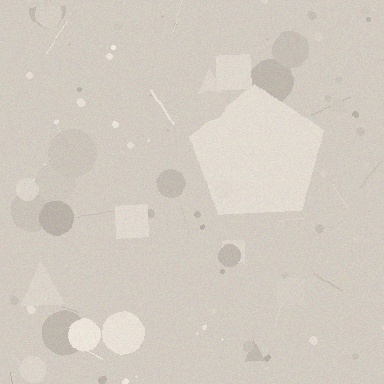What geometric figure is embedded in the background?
A pentagon is embedded in the background.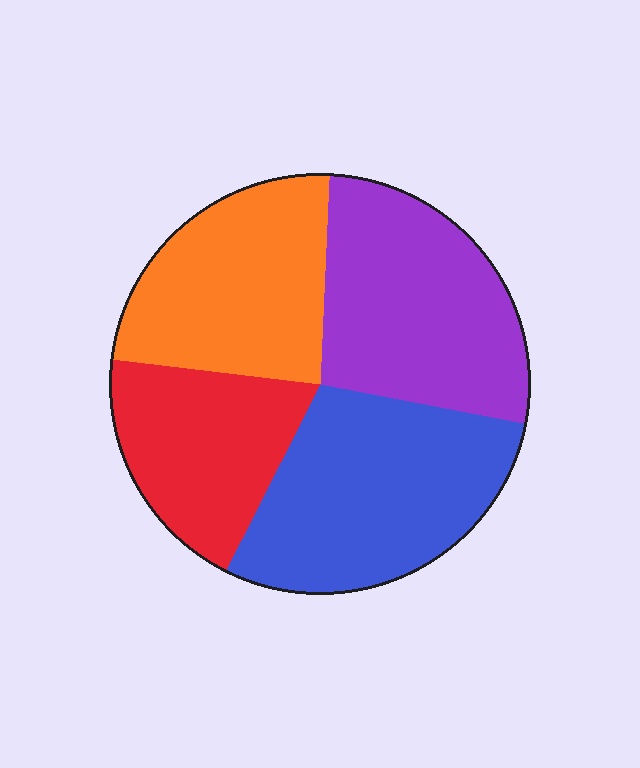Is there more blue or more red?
Blue.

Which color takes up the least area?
Red, at roughly 20%.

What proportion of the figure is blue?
Blue covers 29% of the figure.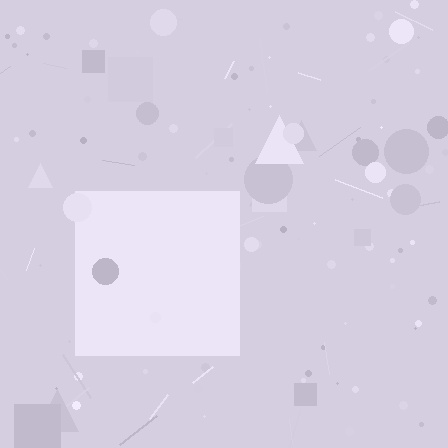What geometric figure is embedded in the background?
A square is embedded in the background.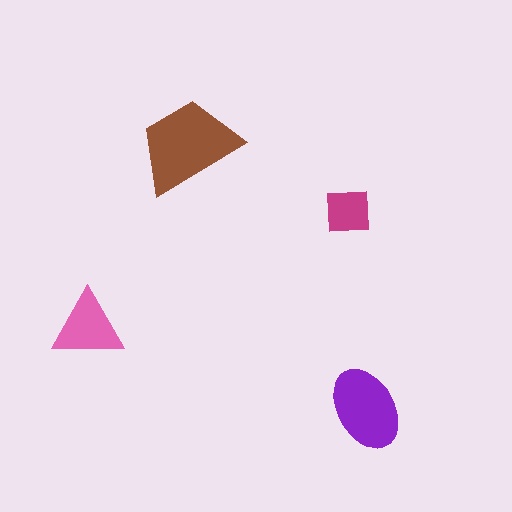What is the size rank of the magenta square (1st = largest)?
4th.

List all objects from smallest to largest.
The magenta square, the pink triangle, the purple ellipse, the brown trapezoid.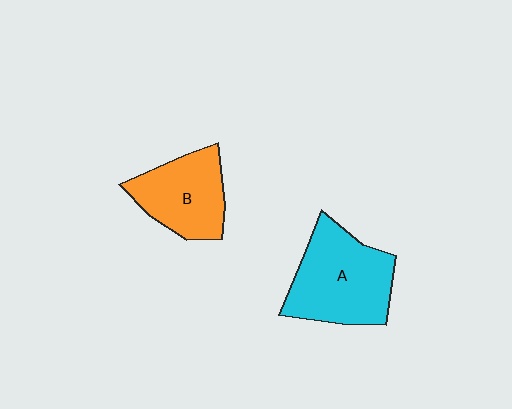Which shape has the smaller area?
Shape B (orange).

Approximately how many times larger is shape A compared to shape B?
Approximately 1.3 times.